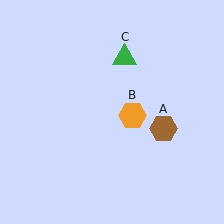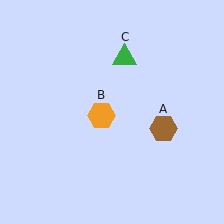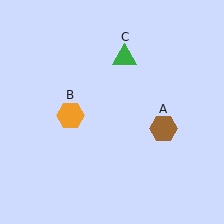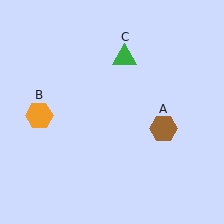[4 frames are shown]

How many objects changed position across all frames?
1 object changed position: orange hexagon (object B).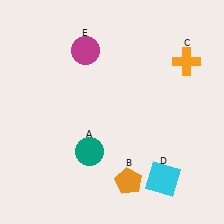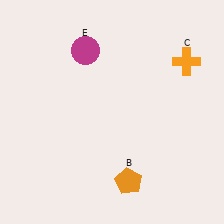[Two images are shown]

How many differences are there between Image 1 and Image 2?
There are 2 differences between the two images.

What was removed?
The cyan square (D), the teal circle (A) were removed in Image 2.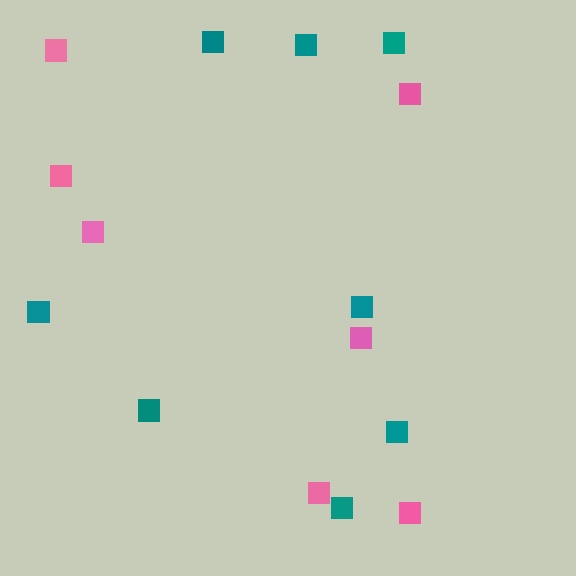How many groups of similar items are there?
There are 2 groups: one group of pink squares (7) and one group of teal squares (8).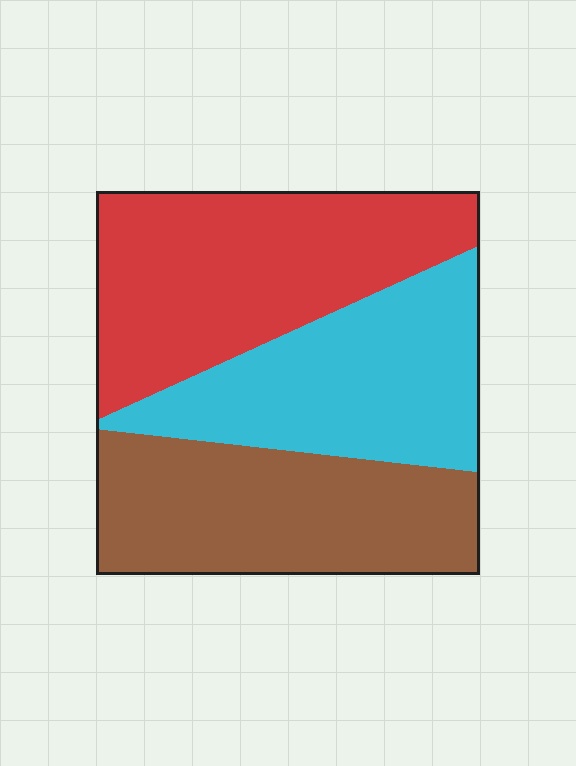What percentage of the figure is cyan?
Cyan covers roughly 30% of the figure.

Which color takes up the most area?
Red, at roughly 35%.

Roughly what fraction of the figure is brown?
Brown takes up between a sixth and a third of the figure.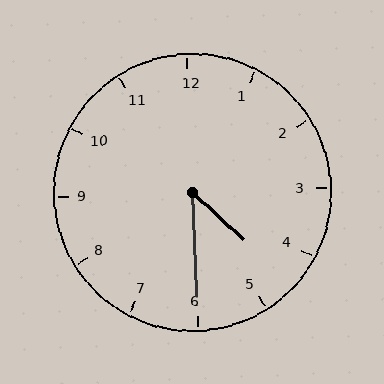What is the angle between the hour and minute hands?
Approximately 45 degrees.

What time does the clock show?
4:30.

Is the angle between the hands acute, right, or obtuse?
It is acute.